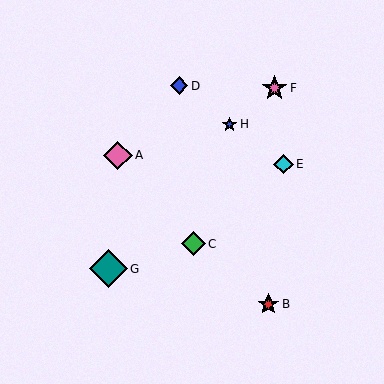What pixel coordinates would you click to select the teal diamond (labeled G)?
Click at (108, 269) to select the teal diamond G.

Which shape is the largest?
The teal diamond (labeled G) is the largest.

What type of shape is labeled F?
Shape F is a pink star.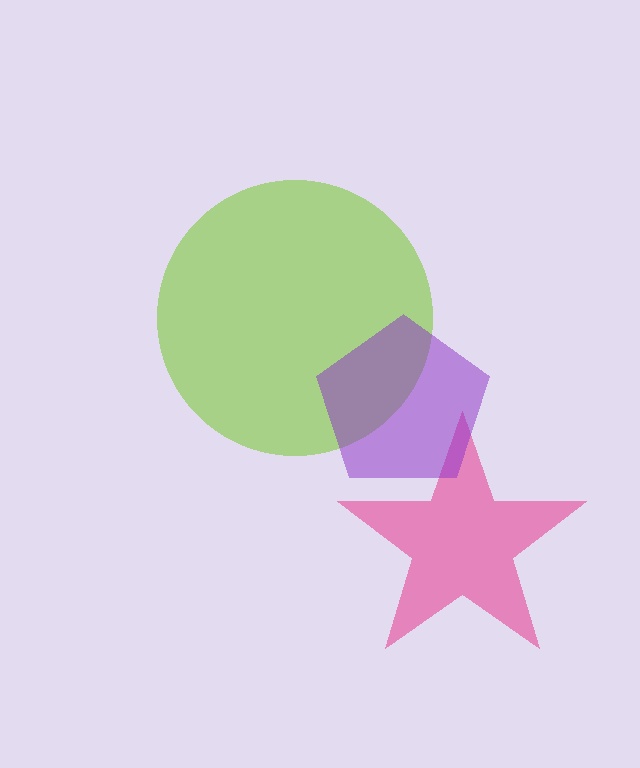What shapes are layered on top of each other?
The layered shapes are: a pink star, a lime circle, a purple pentagon.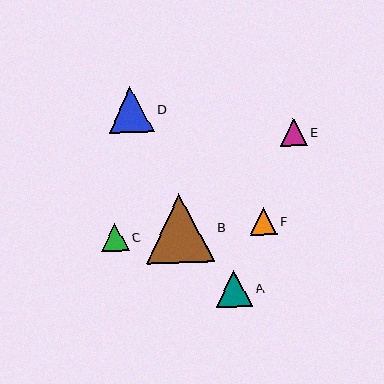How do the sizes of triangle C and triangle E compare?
Triangle C and triangle E are approximately the same size.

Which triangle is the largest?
Triangle B is the largest with a size of approximately 69 pixels.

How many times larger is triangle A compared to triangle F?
Triangle A is approximately 1.4 times the size of triangle F.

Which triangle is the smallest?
Triangle F is the smallest with a size of approximately 27 pixels.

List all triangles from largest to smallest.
From largest to smallest: B, D, A, C, E, F.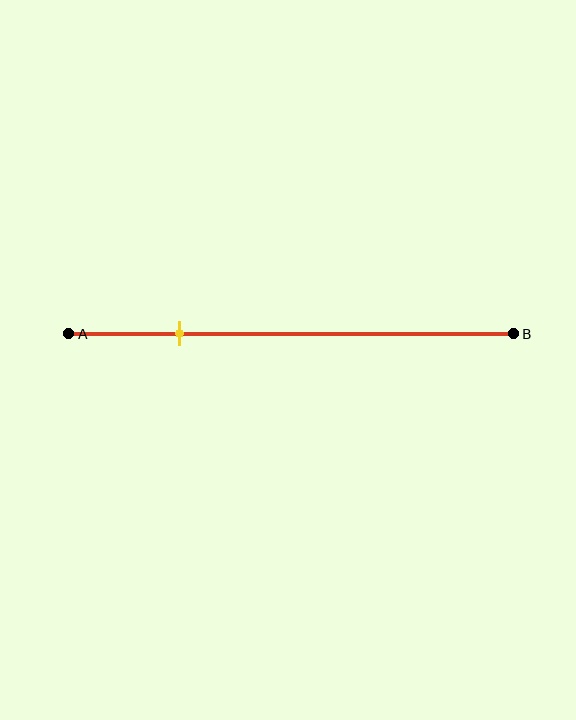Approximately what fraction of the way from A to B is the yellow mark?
The yellow mark is approximately 25% of the way from A to B.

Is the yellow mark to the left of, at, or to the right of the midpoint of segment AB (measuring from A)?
The yellow mark is to the left of the midpoint of segment AB.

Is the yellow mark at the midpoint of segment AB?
No, the mark is at about 25% from A, not at the 50% midpoint.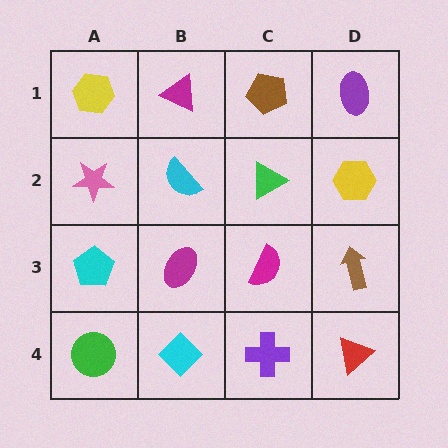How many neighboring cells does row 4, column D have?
2.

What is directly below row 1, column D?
A yellow hexagon.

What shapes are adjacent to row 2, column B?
A magenta triangle (row 1, column B), a magenta ellipse (row 3, column B), a pink star (row 2, column A), a green triangle (row 2, column C).